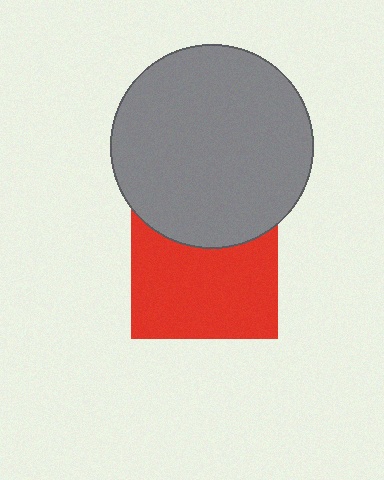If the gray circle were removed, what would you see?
You would see the complete red square.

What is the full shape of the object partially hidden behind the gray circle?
The partially hidden object is a red square.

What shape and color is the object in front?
The object in front is a gray circle.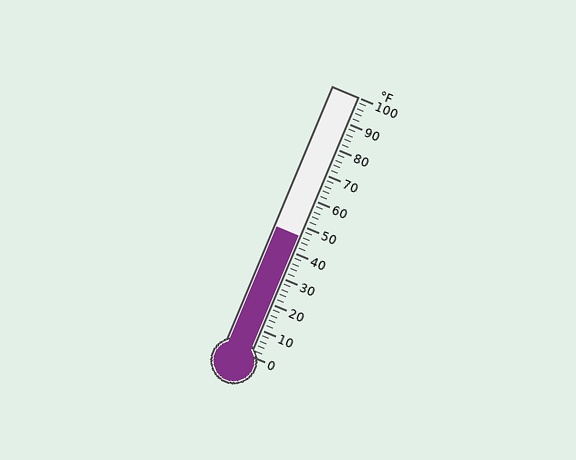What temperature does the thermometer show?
The thermometer shows approximately 46°F.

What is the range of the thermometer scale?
The thermometer scale ranges from 0°F to 100°F.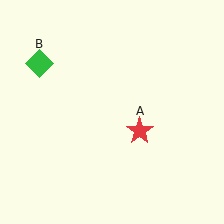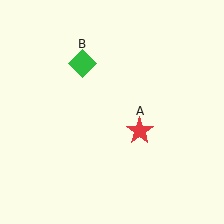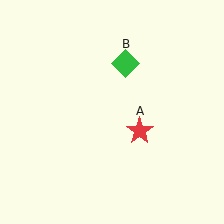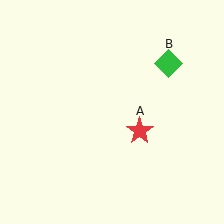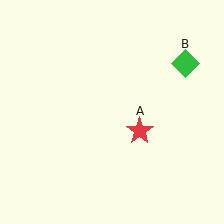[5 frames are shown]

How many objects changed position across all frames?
1 object changed position: green diamond (object B).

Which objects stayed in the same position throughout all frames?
Red star (object A) remained stationary.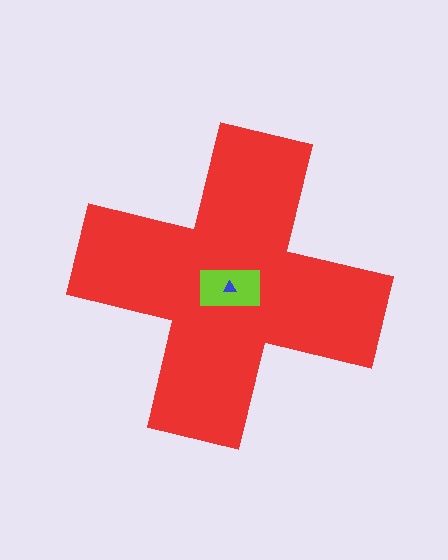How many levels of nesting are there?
3.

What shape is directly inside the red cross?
The lime rectangle.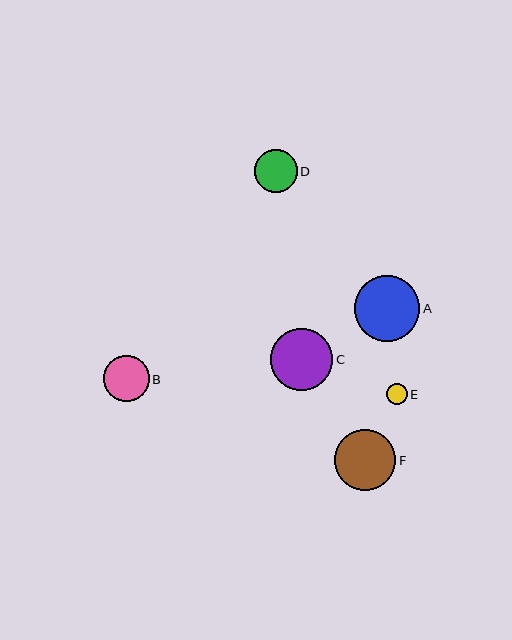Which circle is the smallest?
Circle E is the smallest with a size of approximately 21 pixels.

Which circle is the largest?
Circle A is the largest with a size of approximately 65 pixels.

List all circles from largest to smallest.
From largest to smallest: A, C, F, B, D, E.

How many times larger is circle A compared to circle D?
Circle A is approximately 1.5 times the size of circle D.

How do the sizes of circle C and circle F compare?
Circle C and circle F are approximately the same size.